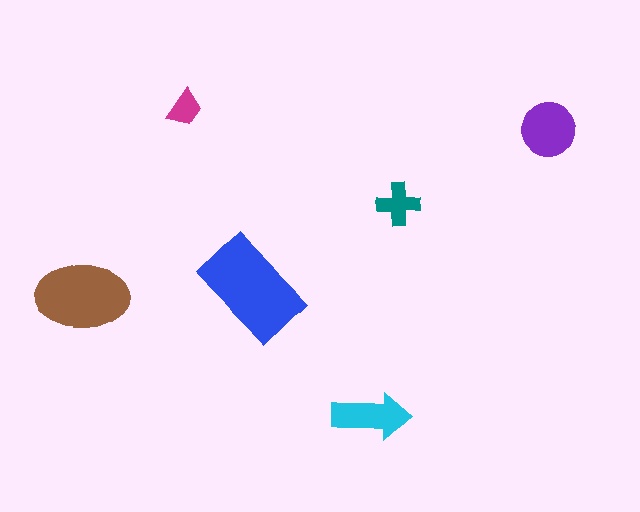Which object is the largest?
The blue rectangle.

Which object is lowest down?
The cyan arrow is bottommost.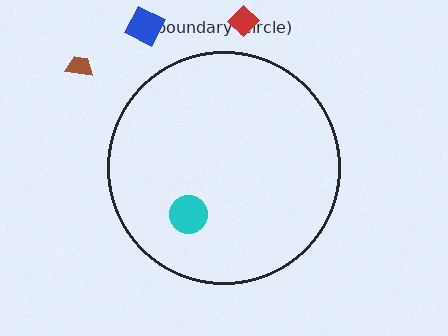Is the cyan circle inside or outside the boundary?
Inside.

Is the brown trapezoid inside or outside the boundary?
Outside.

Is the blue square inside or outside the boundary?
Outside.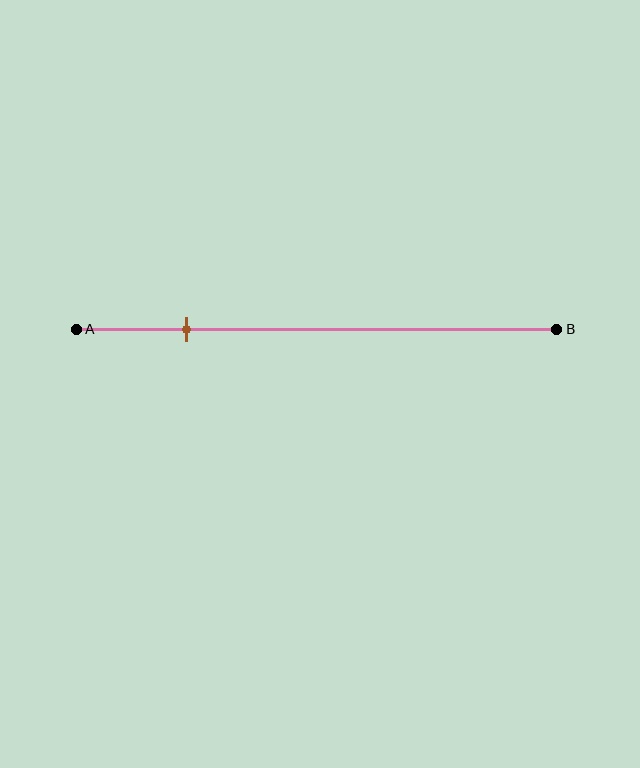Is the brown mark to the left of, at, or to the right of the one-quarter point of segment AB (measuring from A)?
The brown mark is approximately at the one-quarter point of segment AB.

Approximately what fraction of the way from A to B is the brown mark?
The brown mark is approximately 25% of the way from A to B.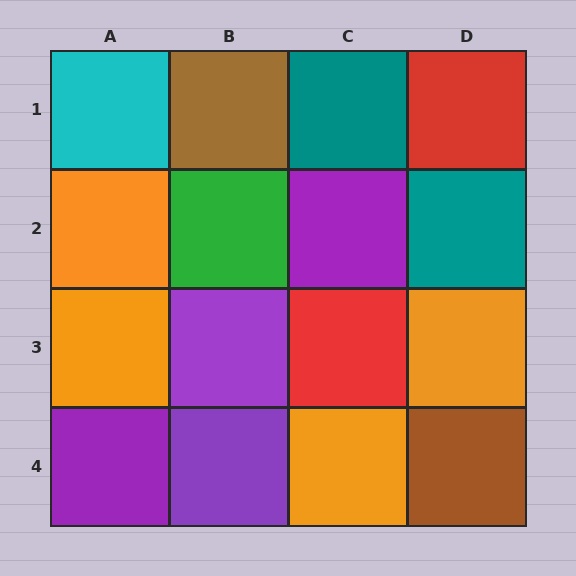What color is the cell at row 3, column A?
Orange.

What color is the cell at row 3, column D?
Orange.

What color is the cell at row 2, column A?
Orange.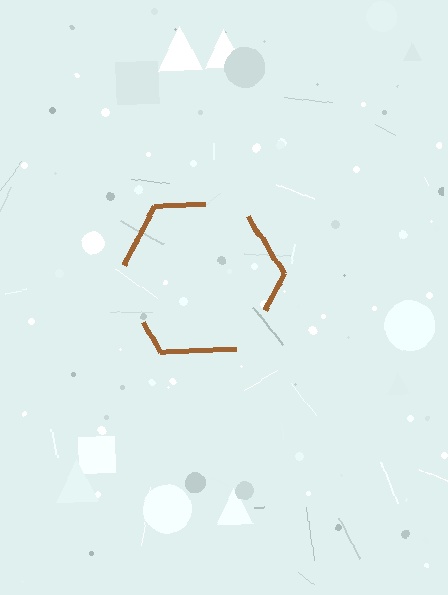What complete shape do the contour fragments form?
The contour fragments form a hexagon.